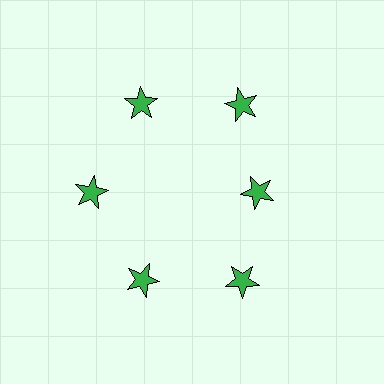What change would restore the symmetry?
The symmetry would be restored by moving it outward, back onto the ring so that all 6 stars sit at equal angles and equal distance from the center.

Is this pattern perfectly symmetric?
No. The 6 green stars are arranged in a ring, but one element near the 3 o'clock position is pulled inward toward the center, breaking the 6-fold rotational symmetry.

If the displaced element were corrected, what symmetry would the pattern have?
It would have 6-fold rotational symmetry — the pattern would map onto itself every 60 degrees.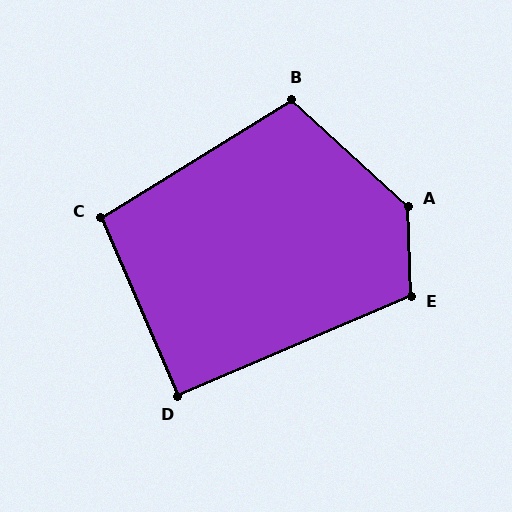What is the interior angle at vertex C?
Approximately 98 degrees (obtuse).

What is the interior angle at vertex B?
Approximately 106 degrees (obtuse).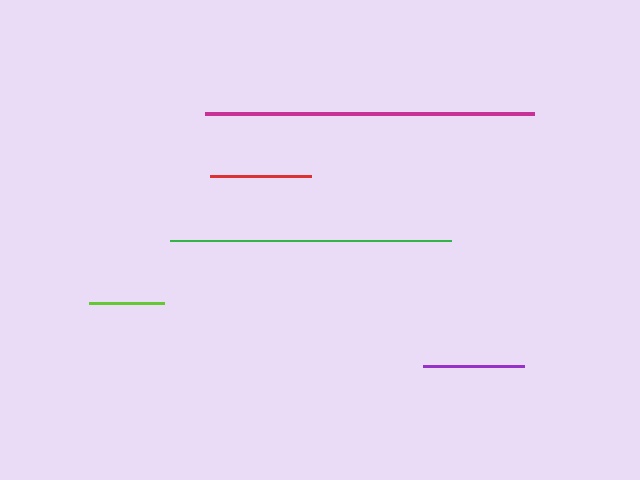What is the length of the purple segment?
The purple segment is approximately 101 pixels long.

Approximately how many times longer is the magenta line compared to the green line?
The magenta line is approximately 1.2 times the length of the green line.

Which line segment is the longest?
The magenta line is the longest at approximately 329 pixels.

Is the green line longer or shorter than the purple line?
The green line is longer than the purple line.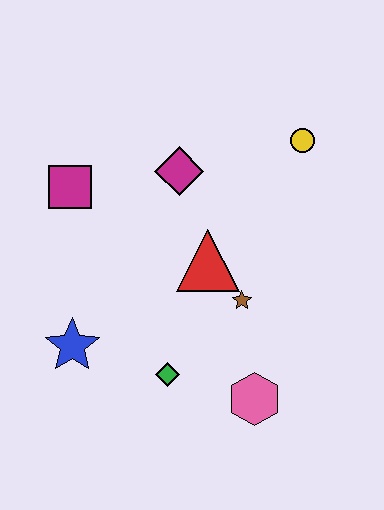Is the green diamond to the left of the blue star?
No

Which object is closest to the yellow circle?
The magenta diamond is closest to the yellow circle.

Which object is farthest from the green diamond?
The yellow circle is farthest from the green diamond.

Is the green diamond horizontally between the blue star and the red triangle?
Yes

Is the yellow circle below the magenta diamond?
No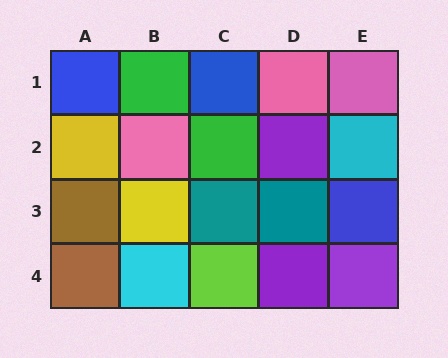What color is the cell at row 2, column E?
Cyan.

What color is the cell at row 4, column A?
Brown.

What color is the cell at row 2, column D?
Purple.